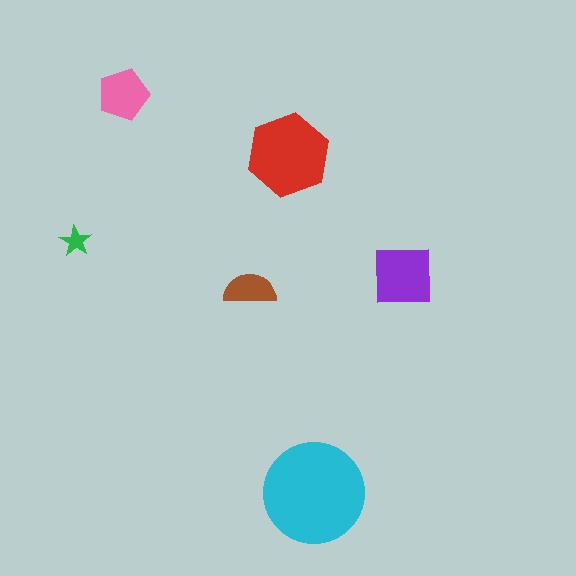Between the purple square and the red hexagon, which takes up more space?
The red hexagon.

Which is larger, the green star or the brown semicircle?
The brown semicircle.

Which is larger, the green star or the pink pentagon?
The pink pentagon.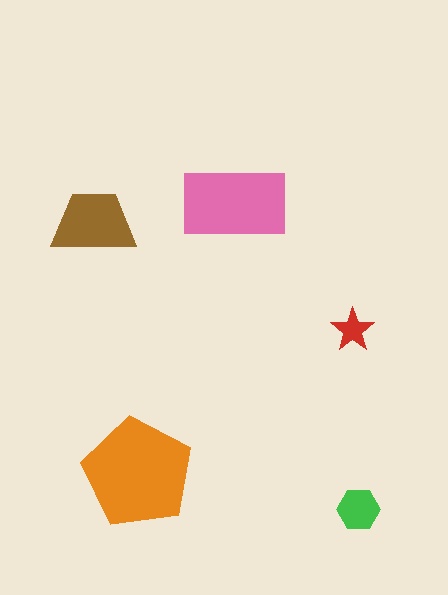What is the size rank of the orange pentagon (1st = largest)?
1st.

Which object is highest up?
The pink rectangle is topmost.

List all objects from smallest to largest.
The red star, the green hexagon, the brown trapezoid, the pink rectangle, the orange pentagon.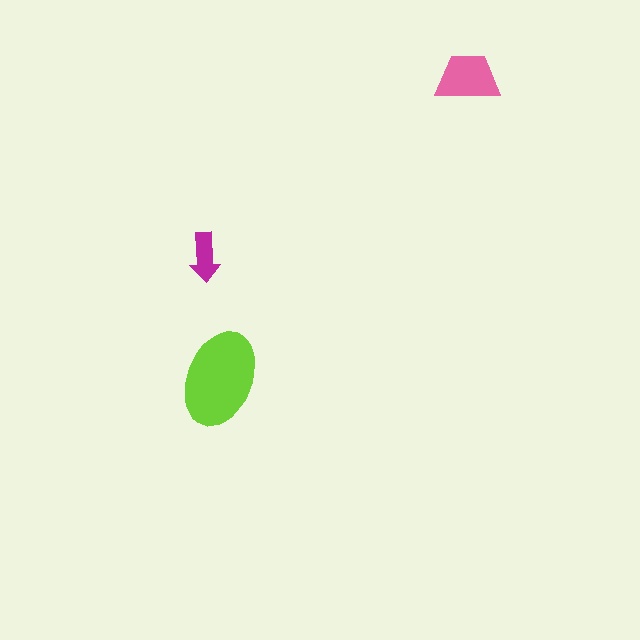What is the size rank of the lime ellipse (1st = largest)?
1st.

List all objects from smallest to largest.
The magenta arrow, the pink trapezoid, the lime ellipse.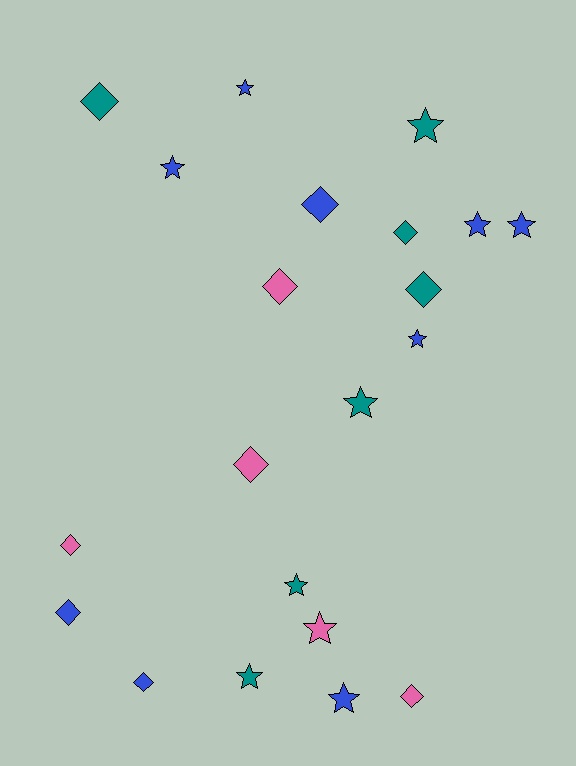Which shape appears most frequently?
Star, with 11 objects.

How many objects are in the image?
There are 21 objects.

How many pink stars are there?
There is 1 pink star.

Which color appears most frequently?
Blue, with 9 objects.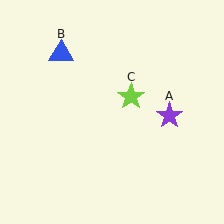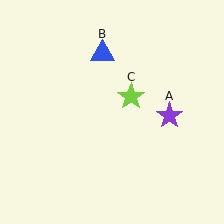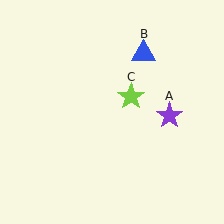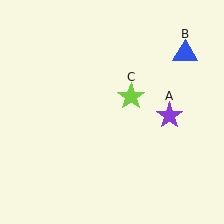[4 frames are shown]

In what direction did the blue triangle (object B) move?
The blue triangle (object B) moved right.